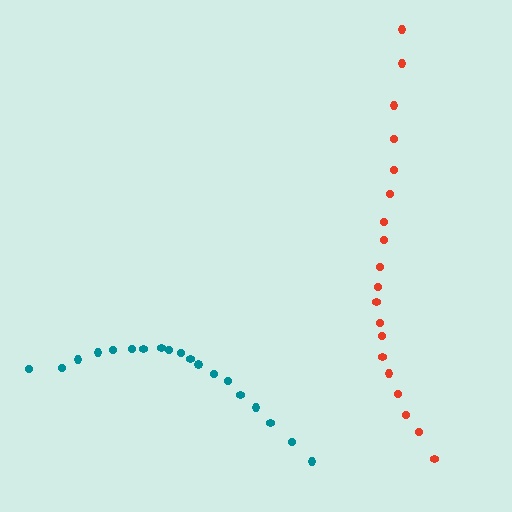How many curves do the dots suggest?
There are 2 distinct paths.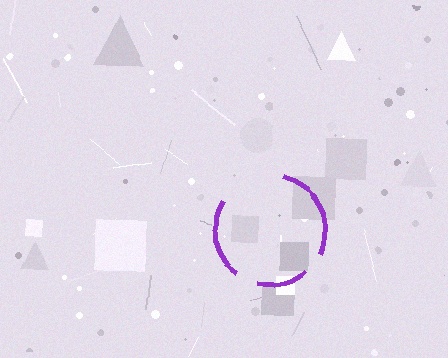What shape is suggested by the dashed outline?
The dashed outline suggests a circle.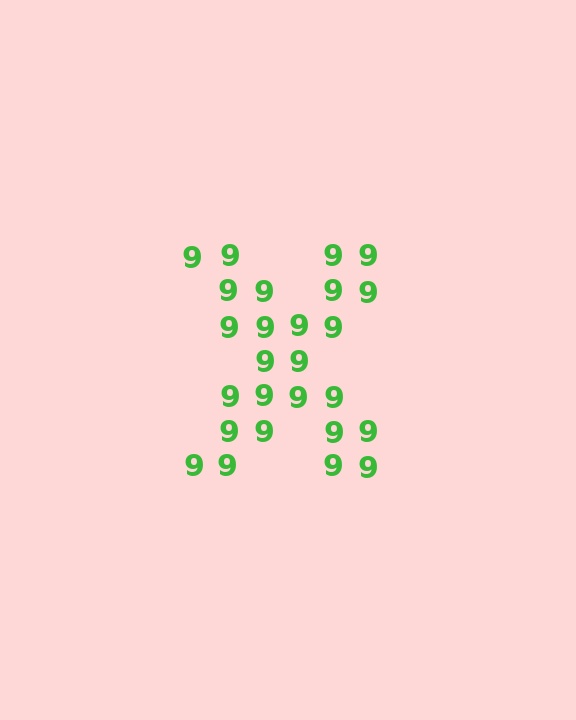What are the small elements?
The small elements are digit 9's.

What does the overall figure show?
The overall figure shows the letter X.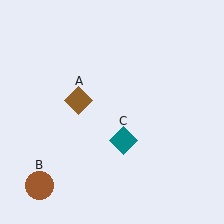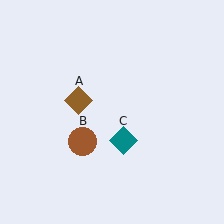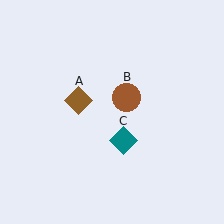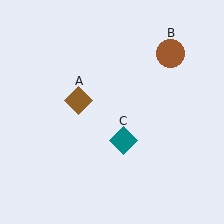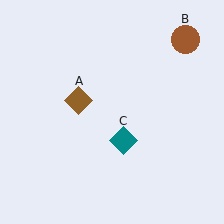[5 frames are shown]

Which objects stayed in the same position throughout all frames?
Brown diamond (object A) and teal diamond (object C) remained stationary.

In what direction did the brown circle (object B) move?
The brown circle (object B) moved up and to the right.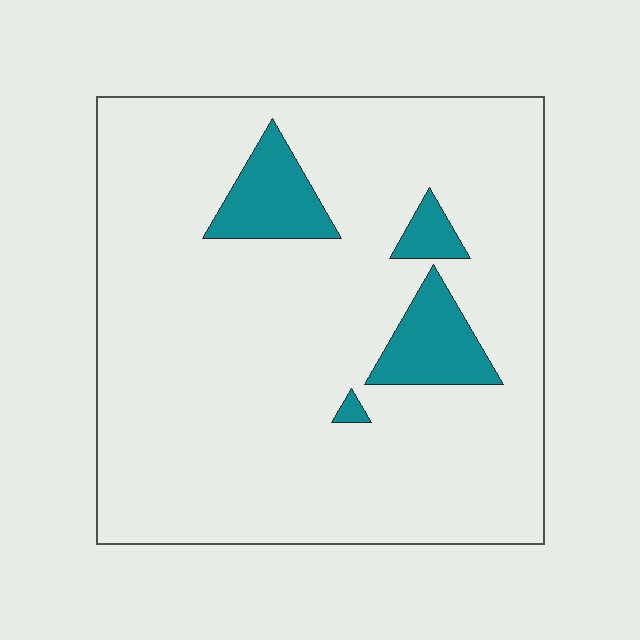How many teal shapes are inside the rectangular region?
4.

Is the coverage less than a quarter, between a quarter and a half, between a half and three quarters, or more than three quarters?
Less than a quarter.